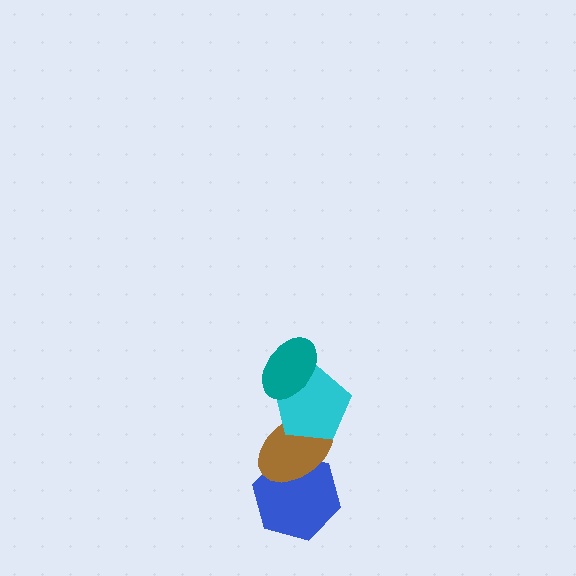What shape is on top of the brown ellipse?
The cyan pentagon is on top of the brown ellipse.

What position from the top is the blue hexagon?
The blue hexagon is 4th from the top.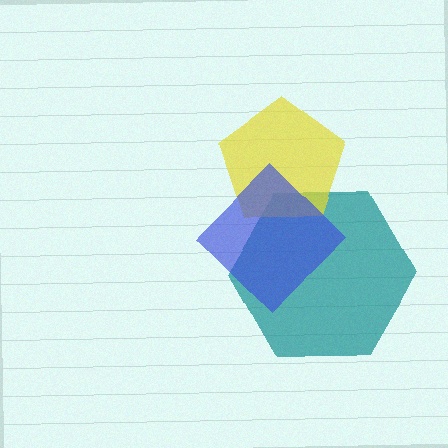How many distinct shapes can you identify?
There are 3 distinct shapes: a teal hexagon, a yellow pentagon, a blue diamond.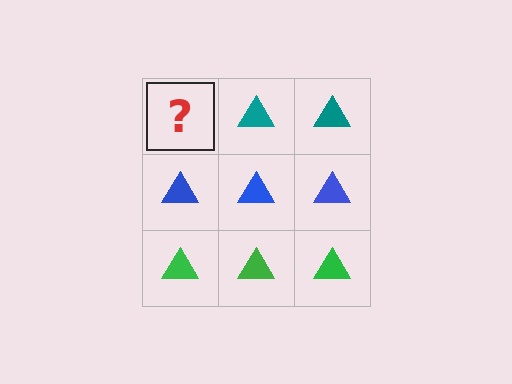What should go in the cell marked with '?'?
The missing cell should contain a teal triangle.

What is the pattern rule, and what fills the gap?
The rule is that each row has a consistent color. The gap should be filled with a teal triangle.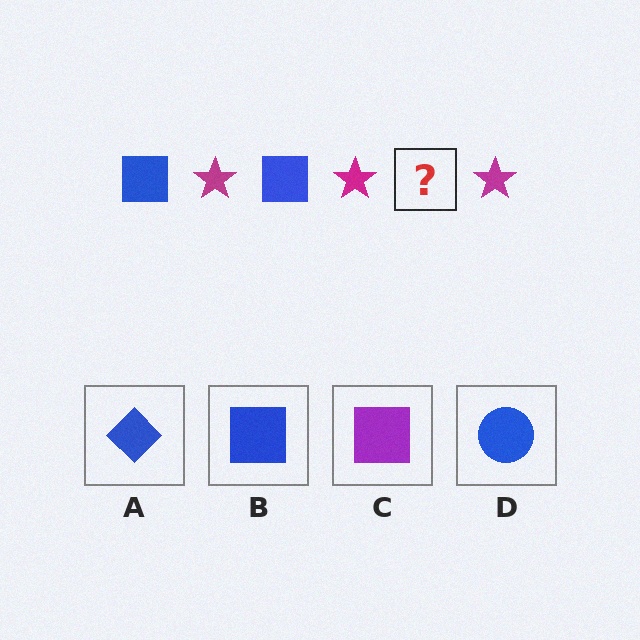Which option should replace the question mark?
Option B.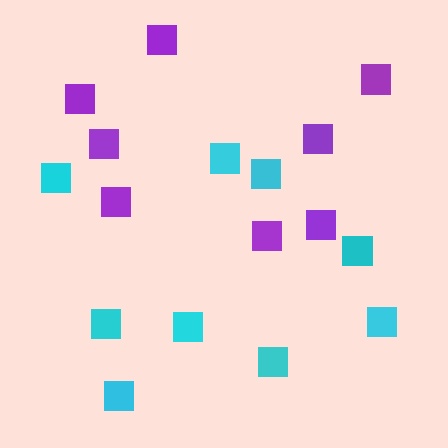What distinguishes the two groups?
There are 2 groups: one group of purple squares (8) and one group of cyan squares (9).